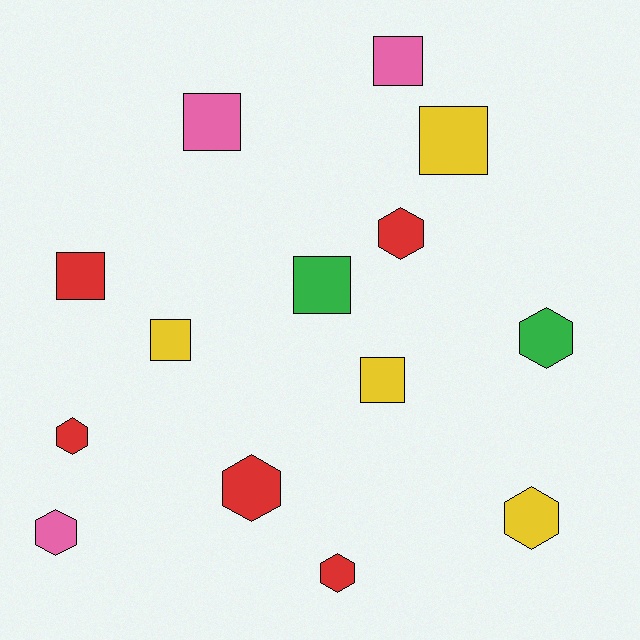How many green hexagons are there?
There is 1 green hexagon.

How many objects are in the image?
There are 14 objects.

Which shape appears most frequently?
Hexagon, with 7 objects.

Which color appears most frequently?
Red, with 5 objects.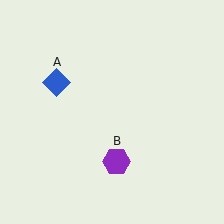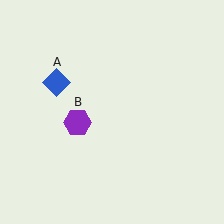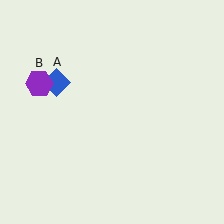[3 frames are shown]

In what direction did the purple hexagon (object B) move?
The purple hexagon (object B) moved up and to the left.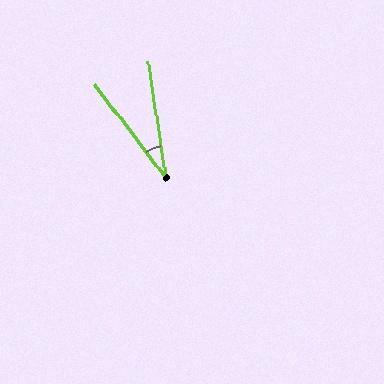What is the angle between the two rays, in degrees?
Approximately 29 degrees.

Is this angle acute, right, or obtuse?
It is acute.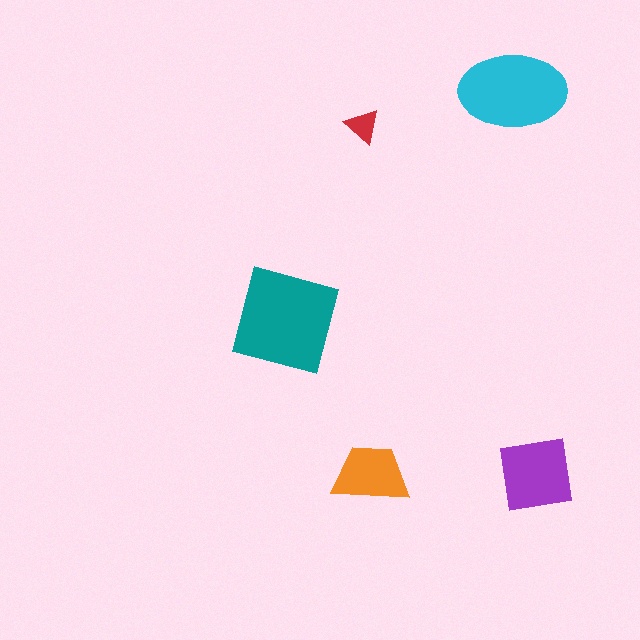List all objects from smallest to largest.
The red triangle, the orange trapezoid, the purple square, the cyan ellipse, the teal square.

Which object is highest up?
The cyan ellipse is topmost.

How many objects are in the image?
There are 5 objects in the image.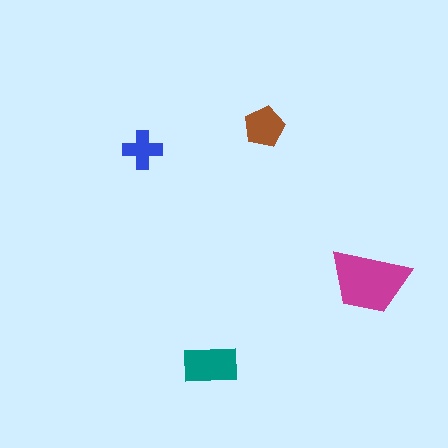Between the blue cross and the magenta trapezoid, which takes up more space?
The magenta trapezoid.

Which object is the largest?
The magenta trapezoid.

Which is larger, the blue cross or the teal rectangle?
The teal rectangle.